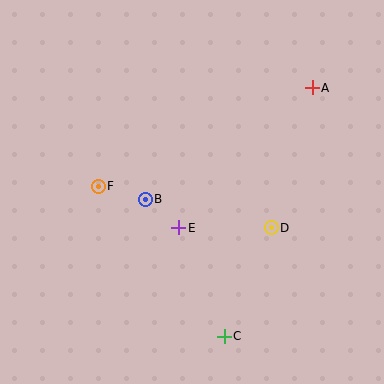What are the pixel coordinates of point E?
Point E is at (179, 228).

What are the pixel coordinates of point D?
Point D is at (271, 228).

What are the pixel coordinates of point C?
Point C is at (224, 336).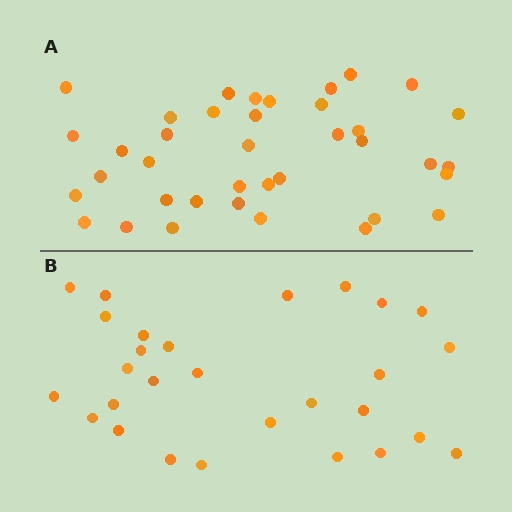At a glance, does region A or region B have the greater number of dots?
Region A (the top region) has more dots.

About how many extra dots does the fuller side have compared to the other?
Region A has roughly 10 or so more dots than region B.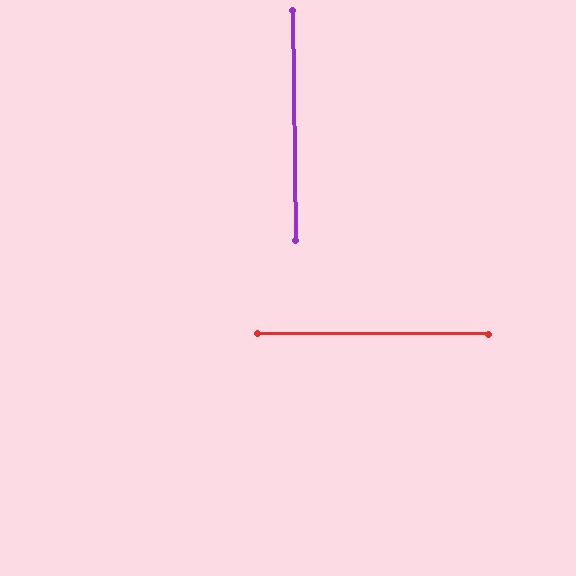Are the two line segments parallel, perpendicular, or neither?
Perpendicular — they meet at approximately 89°.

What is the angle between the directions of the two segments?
Approximately 89 degrees.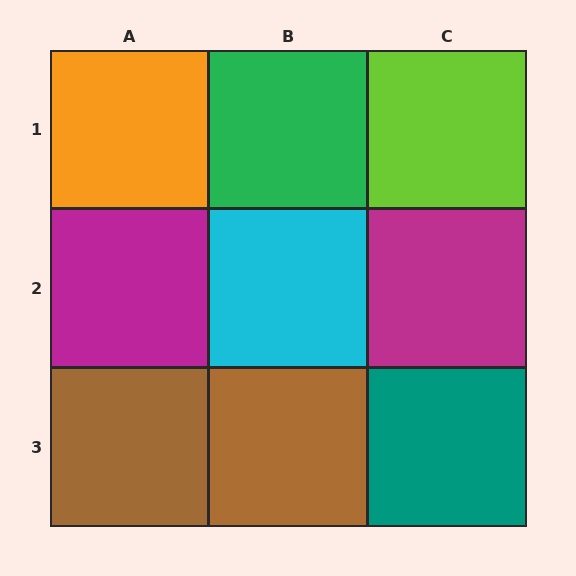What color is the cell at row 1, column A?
Orange.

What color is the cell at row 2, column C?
Magenta.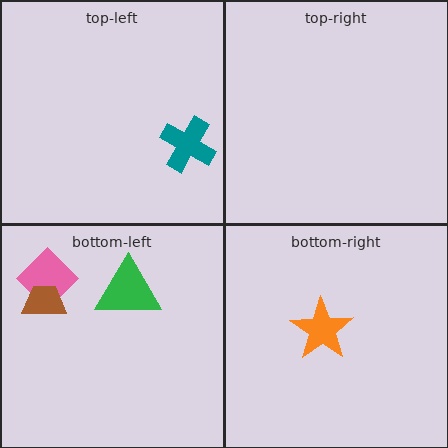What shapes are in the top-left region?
The teal cross.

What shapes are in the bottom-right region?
The orange star.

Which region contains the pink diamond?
The bottom-left region.